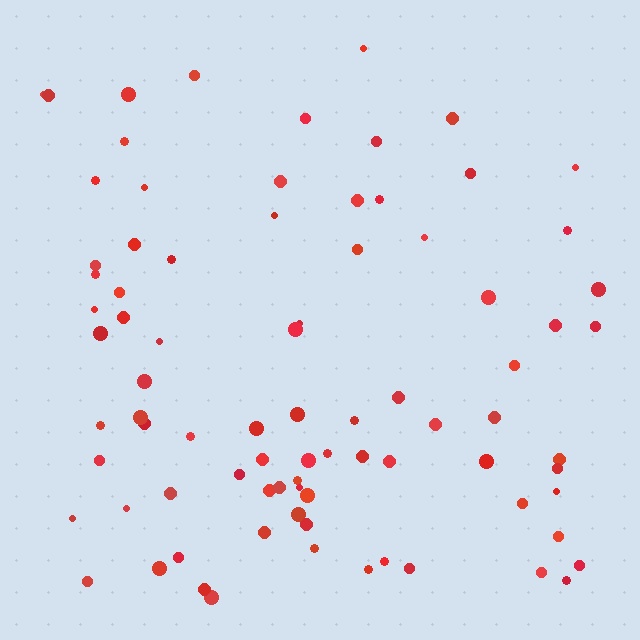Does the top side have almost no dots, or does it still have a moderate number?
Still a moderate number, just noticeably fewer than the bottom.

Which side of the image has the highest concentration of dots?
The bottom.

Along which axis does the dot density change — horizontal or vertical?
Vertical.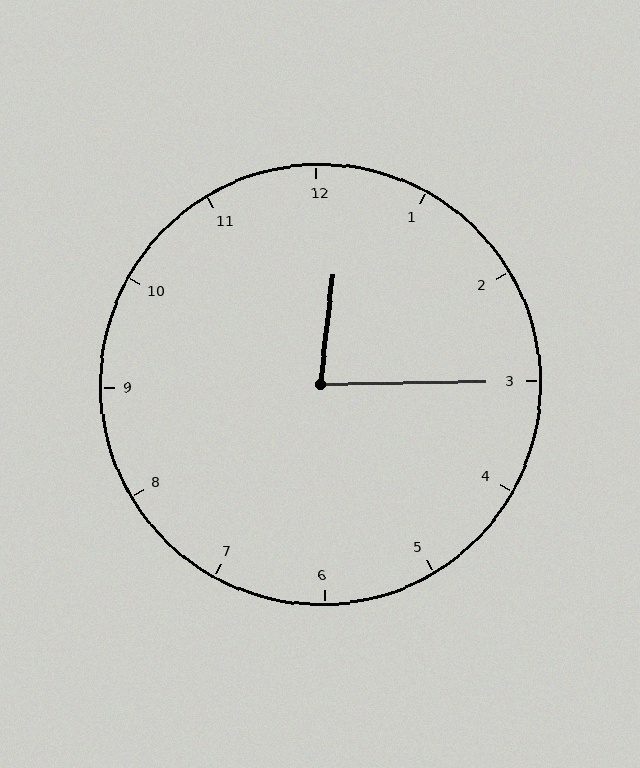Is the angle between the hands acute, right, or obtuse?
It is acute.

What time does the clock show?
12:15.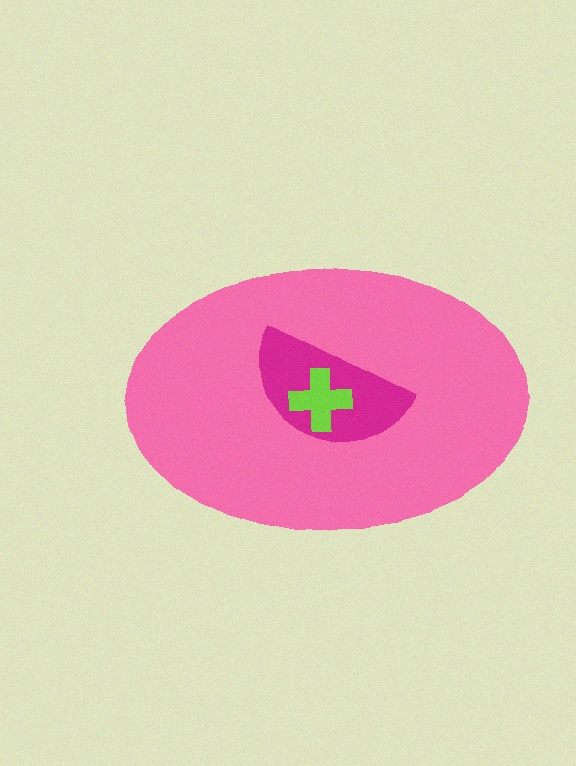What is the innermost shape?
The lime cross.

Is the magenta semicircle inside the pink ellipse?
Yes.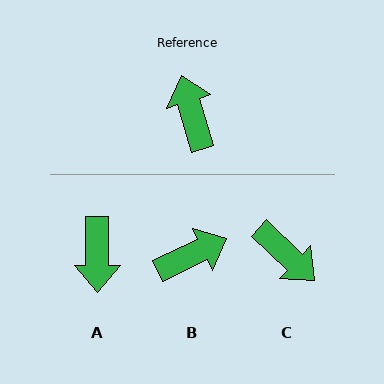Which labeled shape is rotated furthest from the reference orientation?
A, about 164 degrees away.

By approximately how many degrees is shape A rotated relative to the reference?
Approximately 164 degrees counter-clockwise.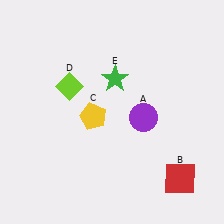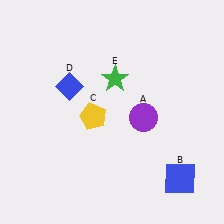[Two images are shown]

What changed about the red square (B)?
In Image 1, B is red. In Image 2, it changed to blue.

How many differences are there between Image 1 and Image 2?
There are 2 differences between the two images.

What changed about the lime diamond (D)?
In Image 1, D is lime. In Image 2, it changed to blue.